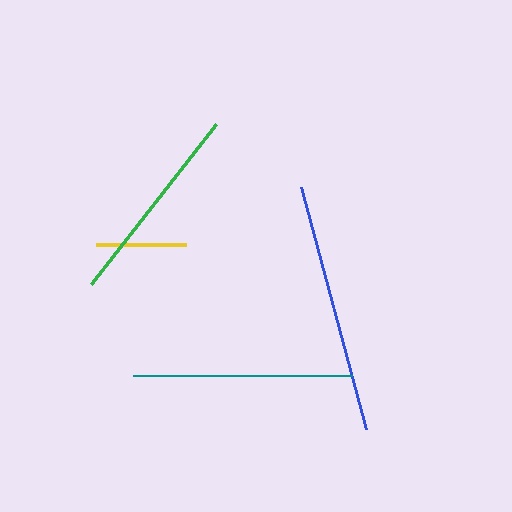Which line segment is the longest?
The blue line is the longest at approximately 250 pixels.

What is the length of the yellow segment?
The yellow segment is approximately 90 pixels long.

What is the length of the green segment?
The green segment is approximately 203 pixels long.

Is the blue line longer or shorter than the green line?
The blue line is longer than the green line.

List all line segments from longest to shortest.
From longest to shortest: blue, teal, green, yellow.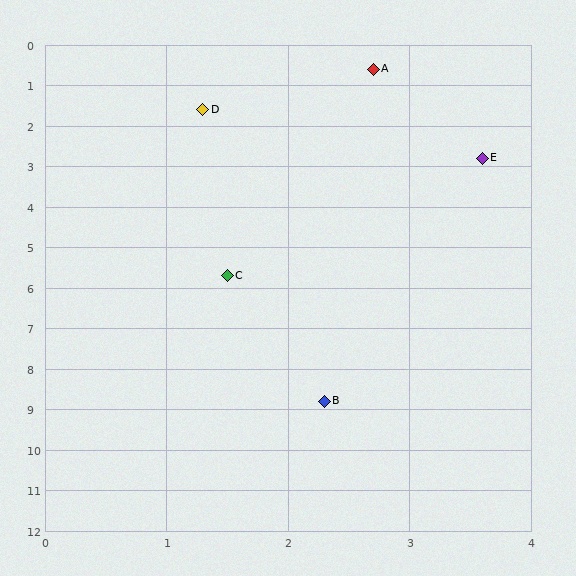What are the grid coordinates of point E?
Point E is at approximately (3.6, 2.8).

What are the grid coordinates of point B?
Point B is at approximately (2.3, 8.8).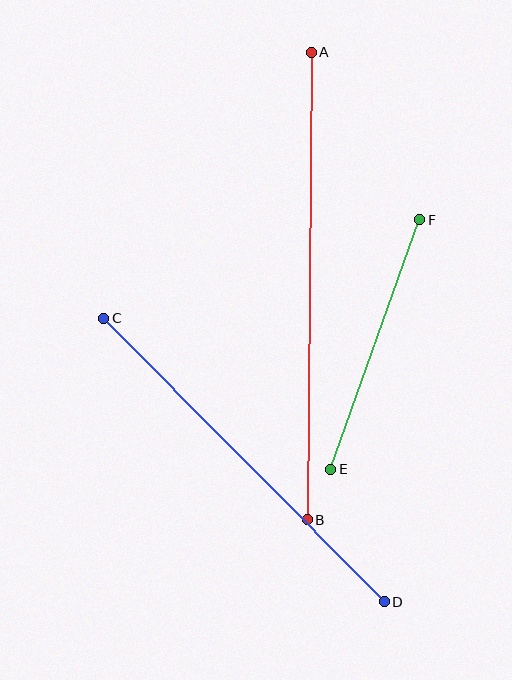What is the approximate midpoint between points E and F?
The midpoint is at approximately (375, 344) pixels.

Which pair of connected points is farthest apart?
Points A and B are farthest apart.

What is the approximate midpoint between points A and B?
The midpoint is at approximately (309, 286) pixels.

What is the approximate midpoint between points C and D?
The midpoint is at approximately (244, 460) pixels.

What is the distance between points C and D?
The distance is approximately 399 pixels.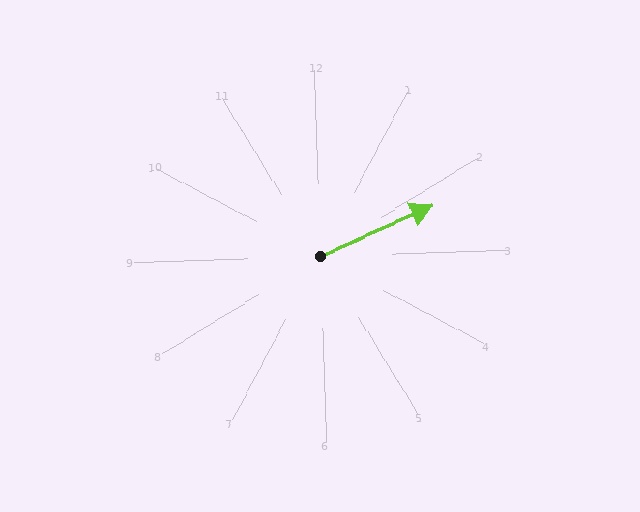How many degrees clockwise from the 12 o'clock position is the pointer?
Approximately 68 degrees.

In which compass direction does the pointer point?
East.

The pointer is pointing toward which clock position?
Roughly 2 o'clock.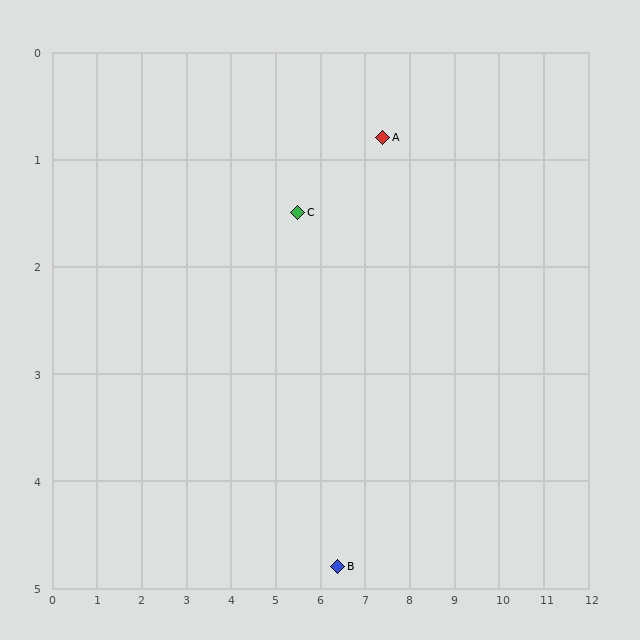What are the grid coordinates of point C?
Point C is at approximately (5.5, 1.5).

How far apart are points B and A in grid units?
Points B and A are about 4.1 grid units apart.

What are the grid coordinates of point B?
Point B is at approximately (6.4, 4.8).